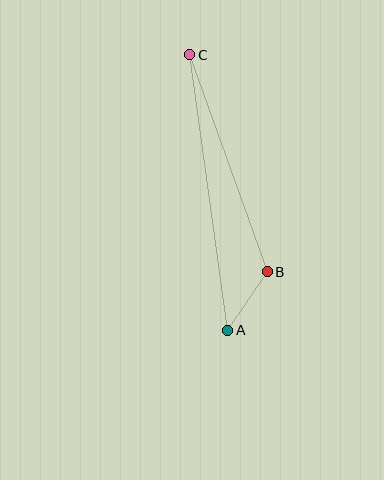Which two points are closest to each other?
Points A and B are closest to each other.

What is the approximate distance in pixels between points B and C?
The distance between B and C is approximately 230 pixels.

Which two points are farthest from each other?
Points A and C are farthest from each other.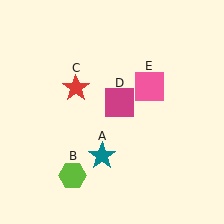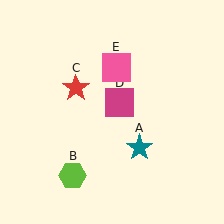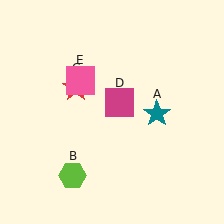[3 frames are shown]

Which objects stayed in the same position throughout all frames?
Lime hexagon (object B) and red star (object C) and magenta square (object D) remained stationary.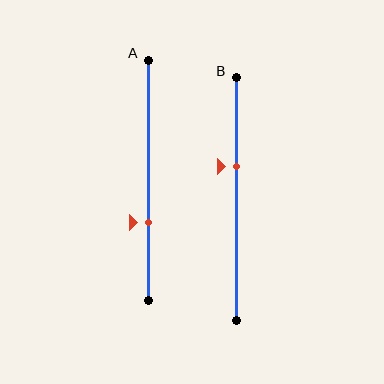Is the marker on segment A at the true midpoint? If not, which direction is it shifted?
No, the marker on segment A is shifted downward by about 18% of the segment length.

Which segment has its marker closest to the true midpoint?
Segment B has its marker closest to the true midpoint.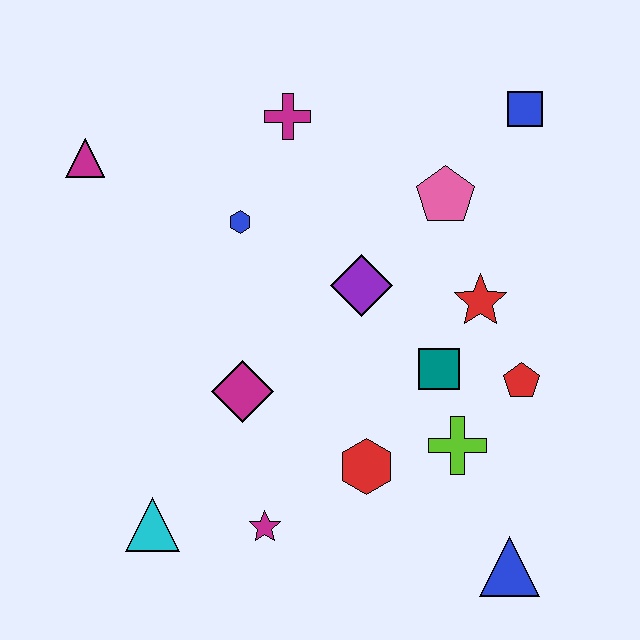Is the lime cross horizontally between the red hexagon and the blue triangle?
Yes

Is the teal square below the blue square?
Yes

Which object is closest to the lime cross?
The teal square is closest to the lime cross.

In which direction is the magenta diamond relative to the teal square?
The magenta diamond is to the left of the teal square.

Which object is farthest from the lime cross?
The magenta triangle is farthest from the lime cross.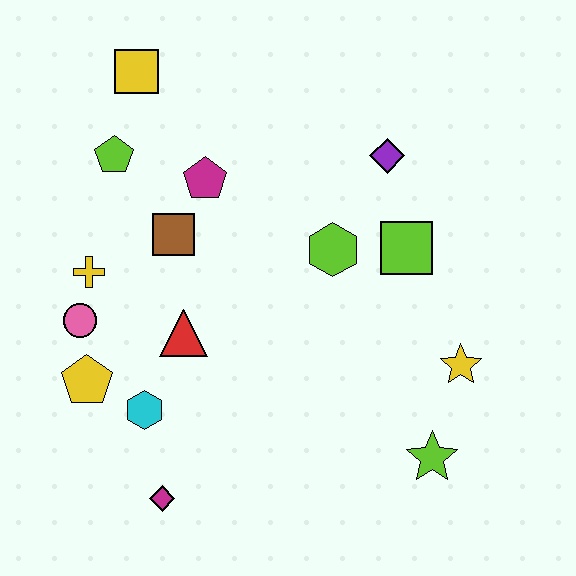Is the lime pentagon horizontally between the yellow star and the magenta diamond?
No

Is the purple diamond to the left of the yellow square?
No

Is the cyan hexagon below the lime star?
No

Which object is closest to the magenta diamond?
The cyan hexagon is closest to the magenta diamond.